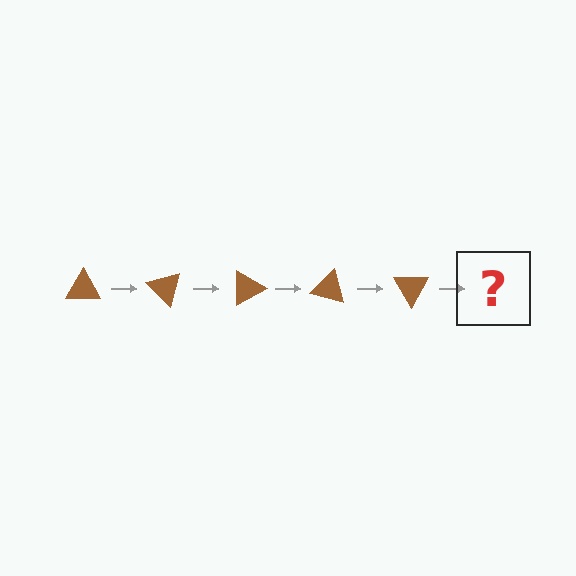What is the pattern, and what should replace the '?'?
The pattern is that the triangle rotates 45 degrees each step. The '?' should be a brown triangle rotated 225 degrees.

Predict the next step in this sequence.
The next step is a brown triangle rotated 225 degrees.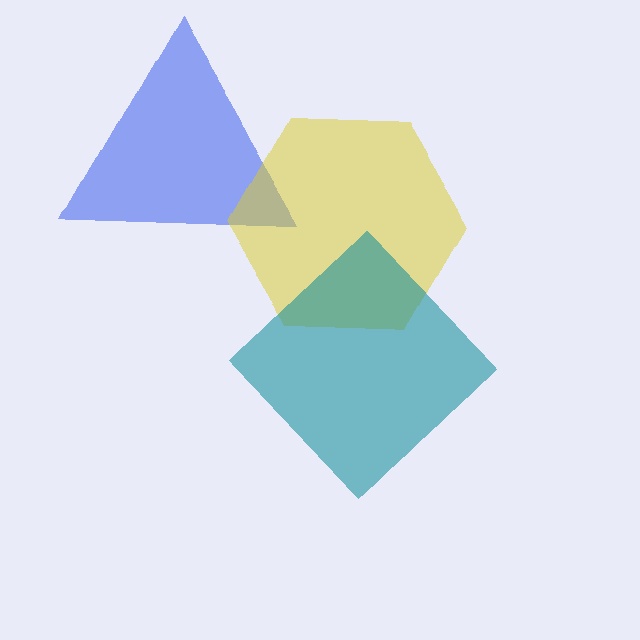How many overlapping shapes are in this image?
There are 3 overlapping shapes in the image.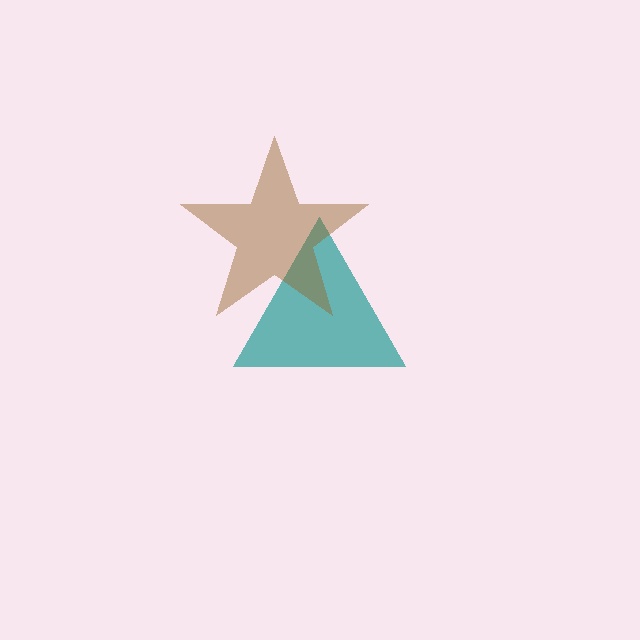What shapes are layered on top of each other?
The layered shapes are: a teal triangle, a brown star.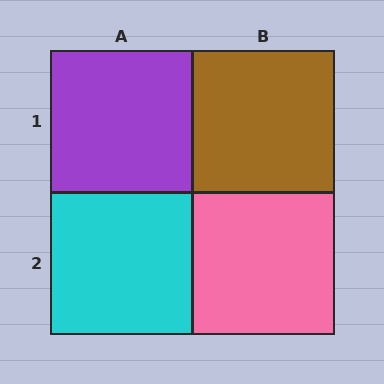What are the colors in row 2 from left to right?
Cyan, pink.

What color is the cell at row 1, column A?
Purple.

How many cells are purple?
1 cell is purple.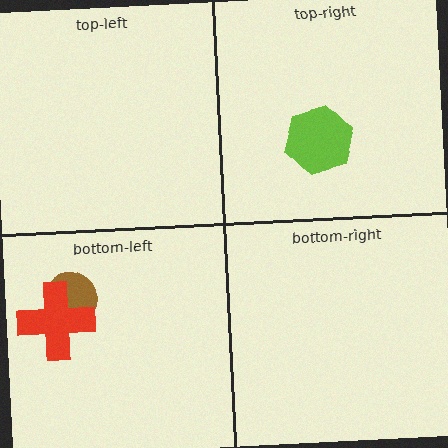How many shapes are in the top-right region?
1.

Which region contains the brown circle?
The bottom-left region.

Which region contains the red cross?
The bottom-left region.